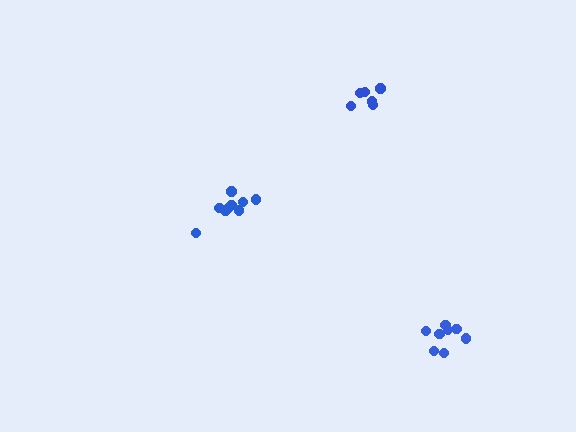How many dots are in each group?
Group 1: 10 dots, Group 2: 6 dots, Group 3: 8 dots (24 total).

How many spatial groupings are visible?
There are 3 spatial groupings.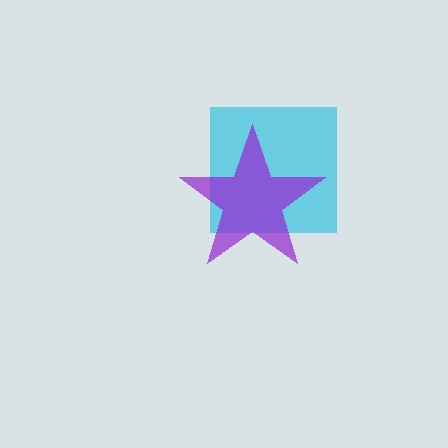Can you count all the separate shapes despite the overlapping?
Yes, there are 2 separate shapes.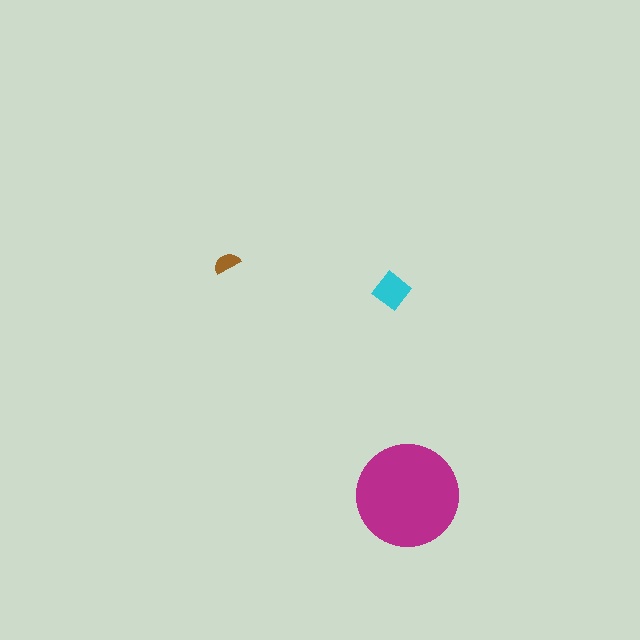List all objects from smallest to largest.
The brown semicircle, the cyan diamond, the magenta circle.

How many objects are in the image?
There are 3 objects in the image.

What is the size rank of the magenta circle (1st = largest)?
1st.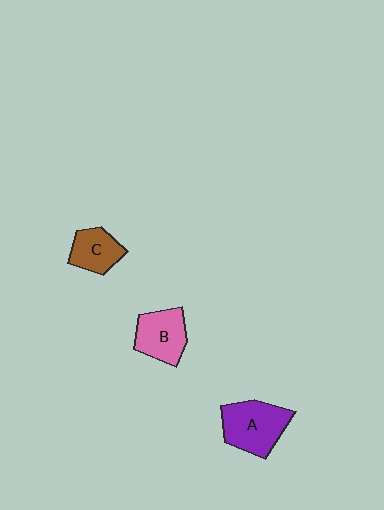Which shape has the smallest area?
Shape C (brown).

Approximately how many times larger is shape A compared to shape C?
Approximately 1.6 times.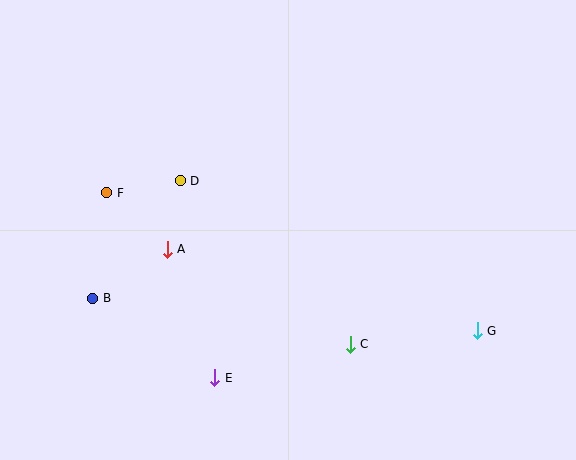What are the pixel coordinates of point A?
Point A is at (167, 249).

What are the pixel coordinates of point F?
Point F is at (107, 193).